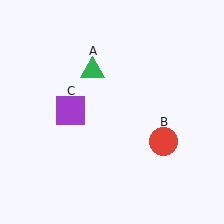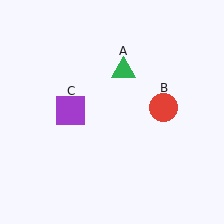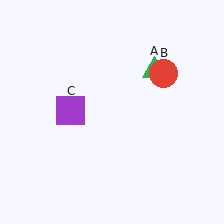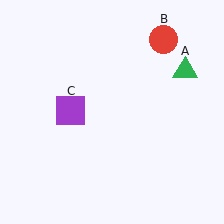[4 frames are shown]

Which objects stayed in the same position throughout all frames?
Purple square (object C) remained stationary.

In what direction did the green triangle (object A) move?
The green triangle (object A) moved right.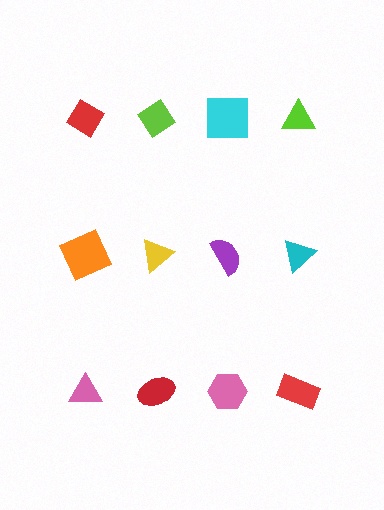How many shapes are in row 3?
4 shapes.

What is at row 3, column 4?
A red rectangle.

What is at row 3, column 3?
A pink hexagon.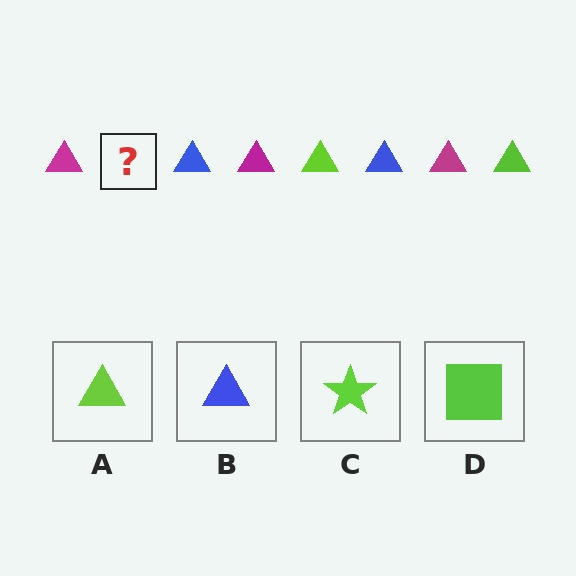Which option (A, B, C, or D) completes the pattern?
A.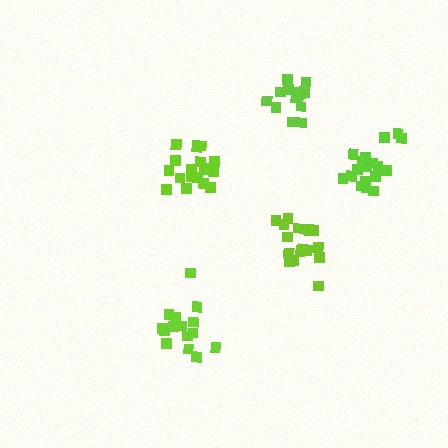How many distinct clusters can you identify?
There are 5 distinct clusters.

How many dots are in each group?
Group 1: 19 dots, Group 2: 18 dots, Group 3: 15 dots, Group 4: 15 dots, Group 5: 19 dots (86 total).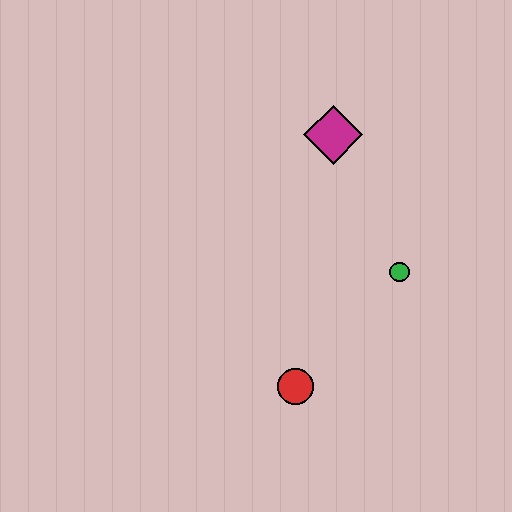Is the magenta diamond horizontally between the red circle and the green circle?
Yes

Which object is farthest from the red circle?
The magenta diamond is farthest from the red circle.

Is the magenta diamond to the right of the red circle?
Yes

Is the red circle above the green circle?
No